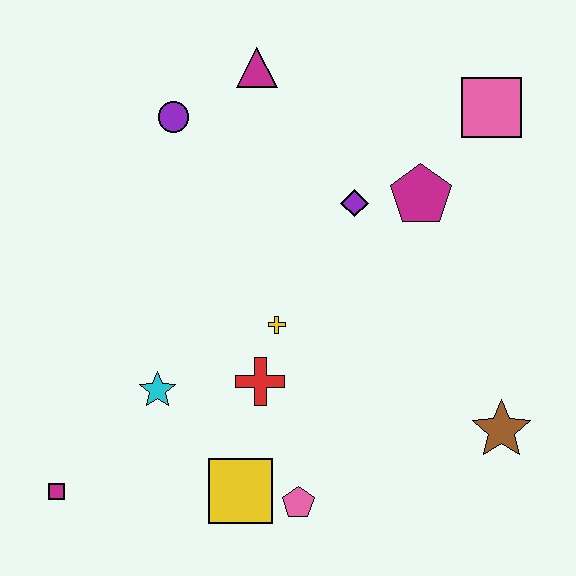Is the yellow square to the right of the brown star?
No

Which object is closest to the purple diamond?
The magenta pentagon is closest to the purple diamond.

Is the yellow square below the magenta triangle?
Yes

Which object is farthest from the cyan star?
The pink square is farthest from the cyan star.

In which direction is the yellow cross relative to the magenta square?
The yellow cross is to the right of the magenta square.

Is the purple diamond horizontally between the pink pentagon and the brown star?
Yes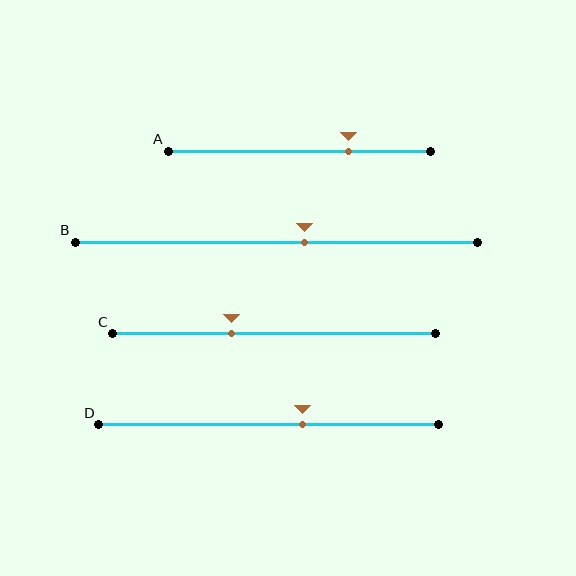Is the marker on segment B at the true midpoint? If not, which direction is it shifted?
No, the marker on segment B is shifted to the right by about 7% of the segment length.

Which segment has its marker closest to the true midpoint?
Segment B has its marker closest to the true midpoint.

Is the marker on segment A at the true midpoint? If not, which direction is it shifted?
No, the marker on segment A is shifted to the right by about 19% of the segment length.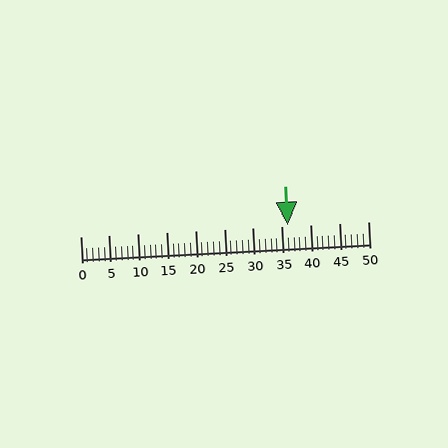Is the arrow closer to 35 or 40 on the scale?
The arrow is closer to 35.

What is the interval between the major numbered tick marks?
The major tick marks are spaced 5 units apart.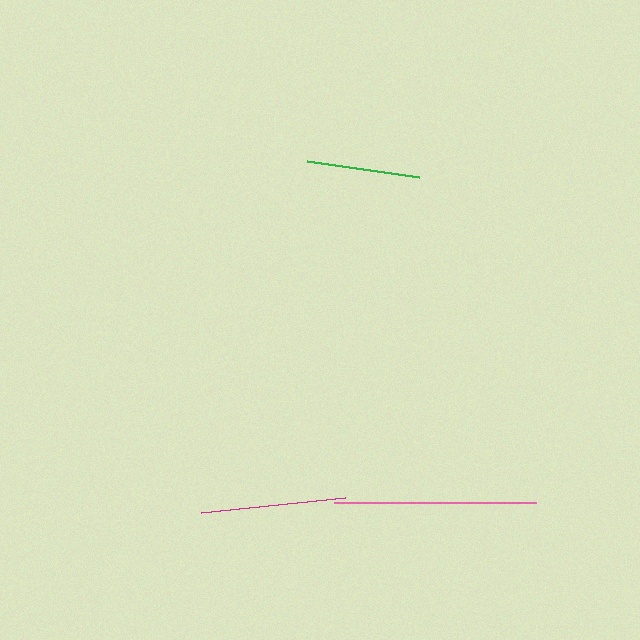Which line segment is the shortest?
The green line is the shortest at approximately 113 pixels.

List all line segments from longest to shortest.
From longest to shortest: pink, magenta, green.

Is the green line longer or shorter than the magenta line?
The magenta line is longer than the green line.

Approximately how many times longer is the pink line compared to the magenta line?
The pink line is approximately 1.4 times the length of the magenta line.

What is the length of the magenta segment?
The magenta segment is approximately 144 pixels long.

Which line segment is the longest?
The pink line is the longest at approximately 202 pixels.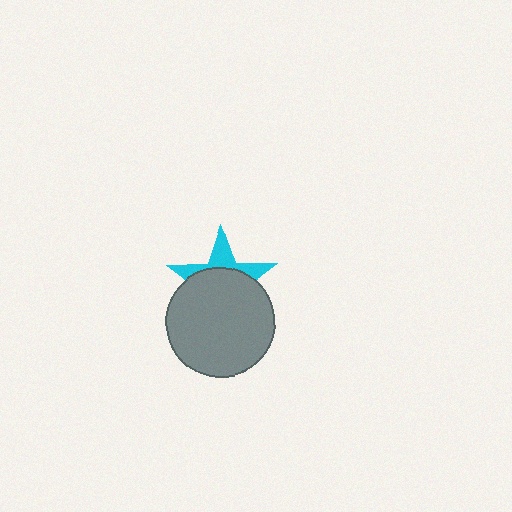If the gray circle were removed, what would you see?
You would see the complete cyan star.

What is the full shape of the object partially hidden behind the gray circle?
The partially hidden object is a cyan star.